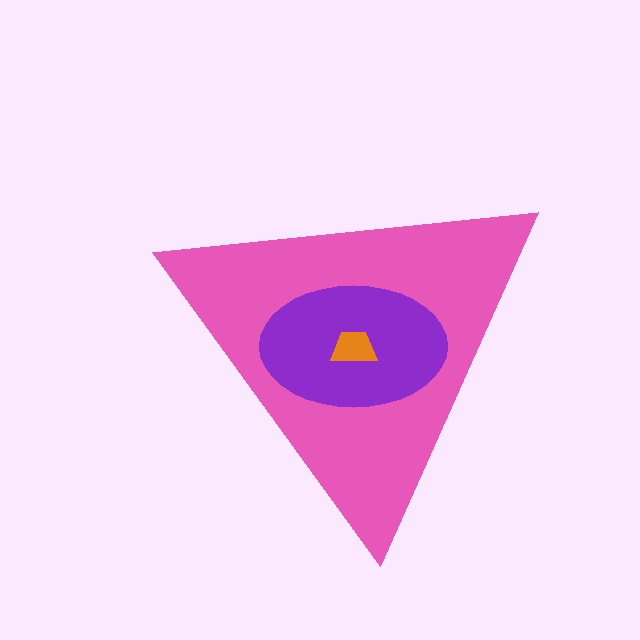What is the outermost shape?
The pink triangle.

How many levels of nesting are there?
3.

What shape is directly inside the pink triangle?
The purple ellipse.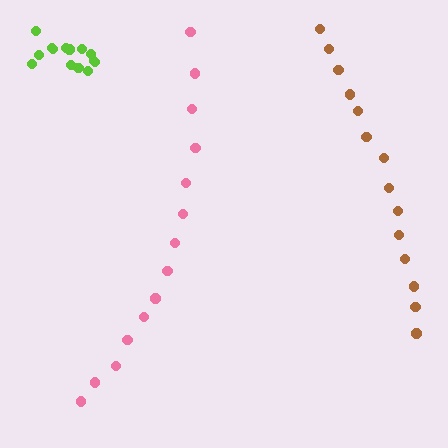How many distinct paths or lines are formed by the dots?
There are 3 distinct paths.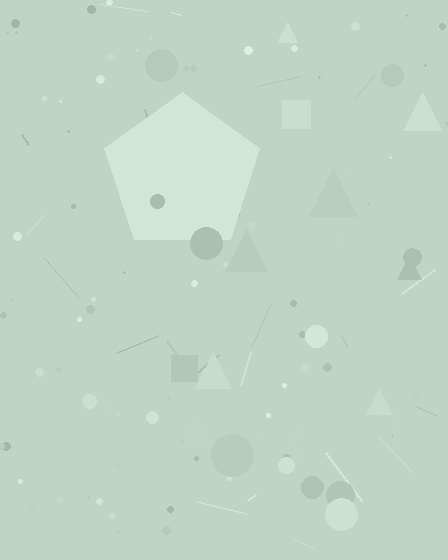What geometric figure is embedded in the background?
A pentagon is embedded in the background.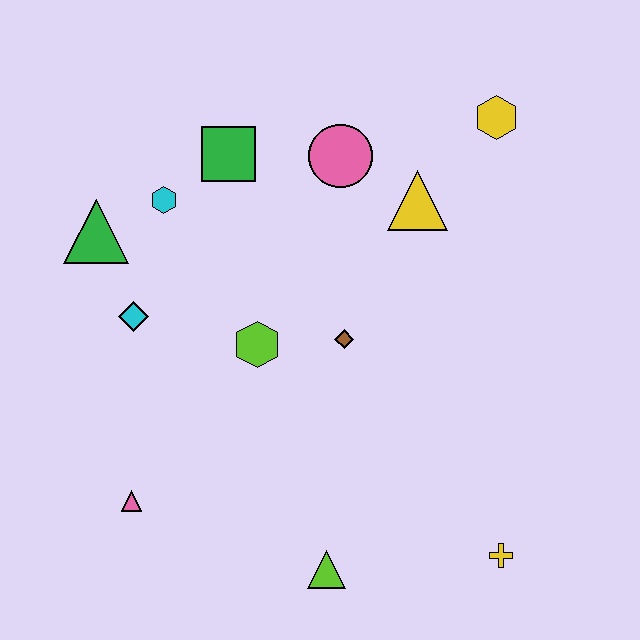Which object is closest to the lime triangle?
The yellow cross is closest to the lime triangle.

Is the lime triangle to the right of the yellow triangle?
No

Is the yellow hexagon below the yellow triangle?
No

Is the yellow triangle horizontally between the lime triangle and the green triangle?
No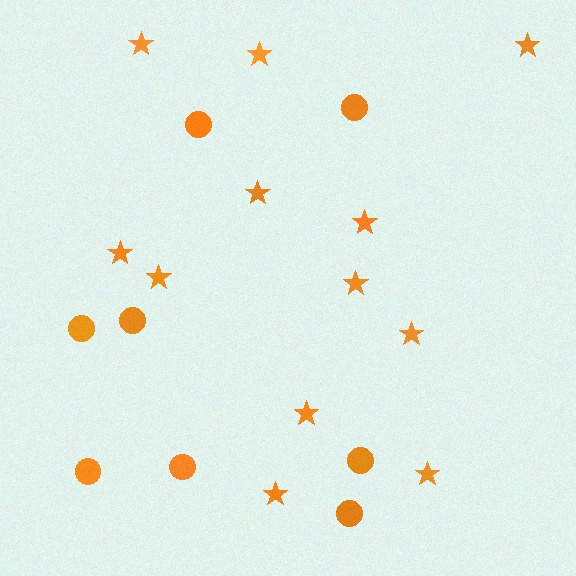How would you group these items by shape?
There are 2 groups: one group of circles (8) and one group of stars (12).